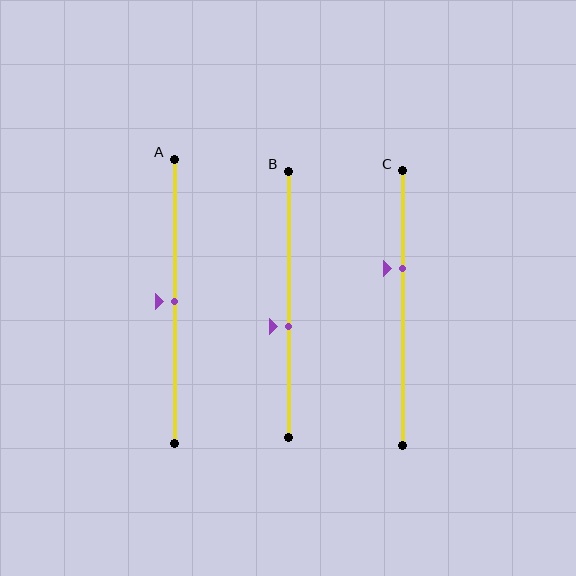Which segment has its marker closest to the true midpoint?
Segment A has its marker closest to the true midpoint.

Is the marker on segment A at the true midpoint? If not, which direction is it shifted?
Yes, the marker on segment A is at the true midpoint.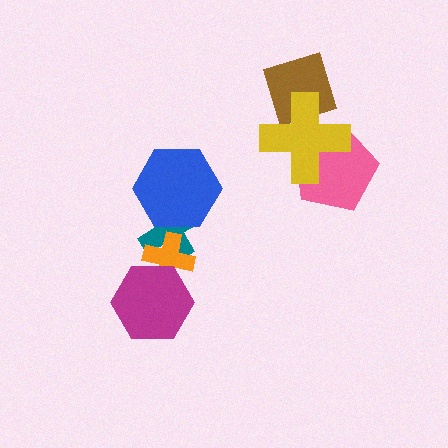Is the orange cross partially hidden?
Yes, it is partially covered by another shape.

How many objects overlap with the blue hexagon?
1 object overlaps with the blue hexagon.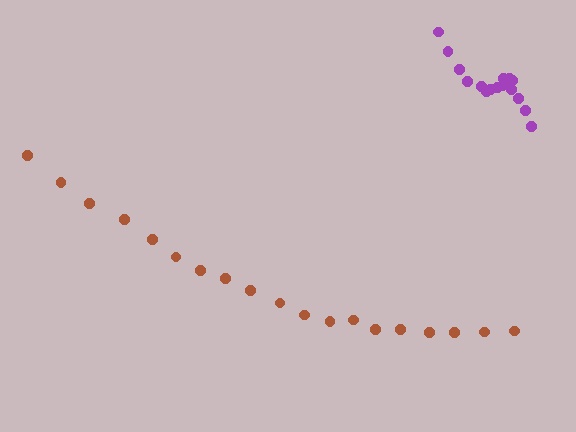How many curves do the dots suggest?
There are 2 distinct paths.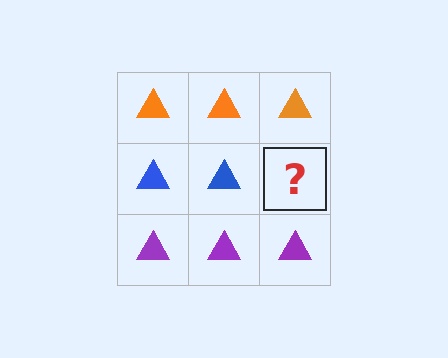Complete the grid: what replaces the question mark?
The question mark should be replaced with a blue triangle.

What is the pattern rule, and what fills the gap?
The rule is that each row has a consistent color. The gap should be filled with a blue triangle.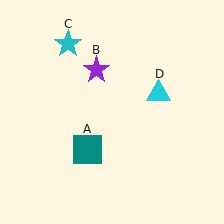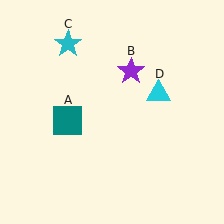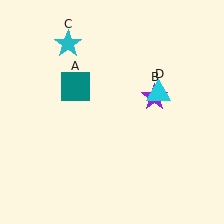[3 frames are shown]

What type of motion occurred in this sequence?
The teal square (object A), purple star (object B) rotated clockwise around the center of the scene.